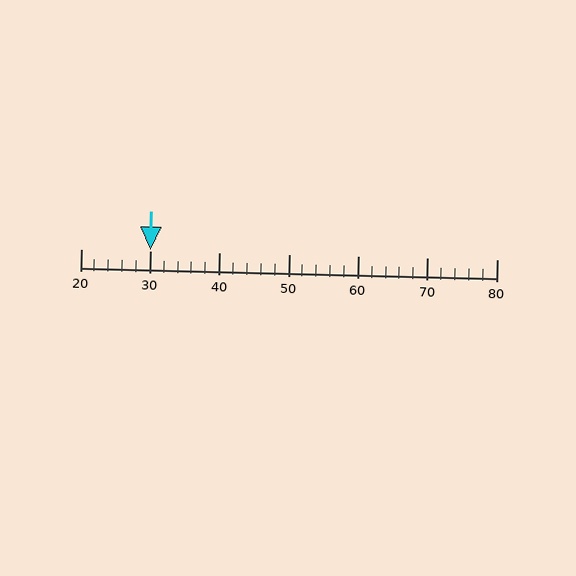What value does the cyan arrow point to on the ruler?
The cyan arrow points to approximately 30.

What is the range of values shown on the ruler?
The ruler shows values from 20 to 80.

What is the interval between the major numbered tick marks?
The major tick marks are spaced 10 units apart.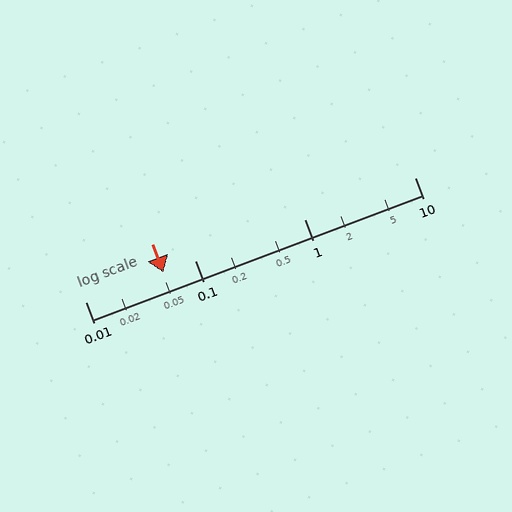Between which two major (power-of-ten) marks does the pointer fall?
The pointer is between 0.01 and 0.1.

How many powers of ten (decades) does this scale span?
The scale spans 3 decades, from 0.01 to 10.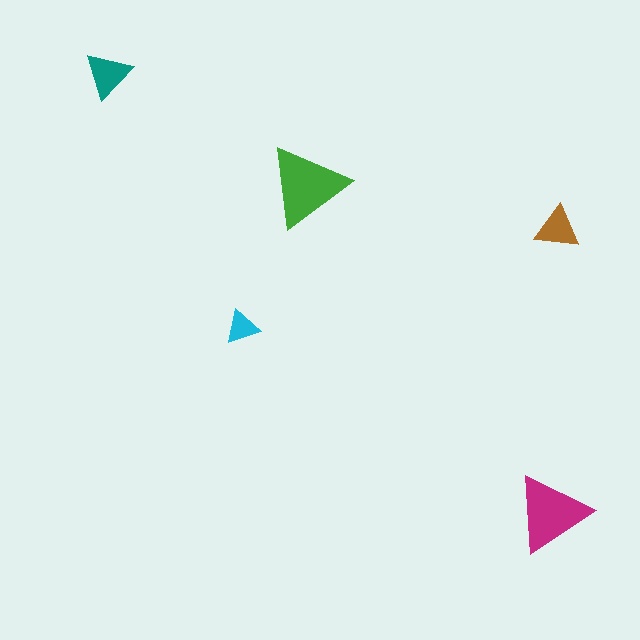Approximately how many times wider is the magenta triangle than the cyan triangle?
About 2.5 times wider.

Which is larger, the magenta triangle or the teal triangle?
The magenta one.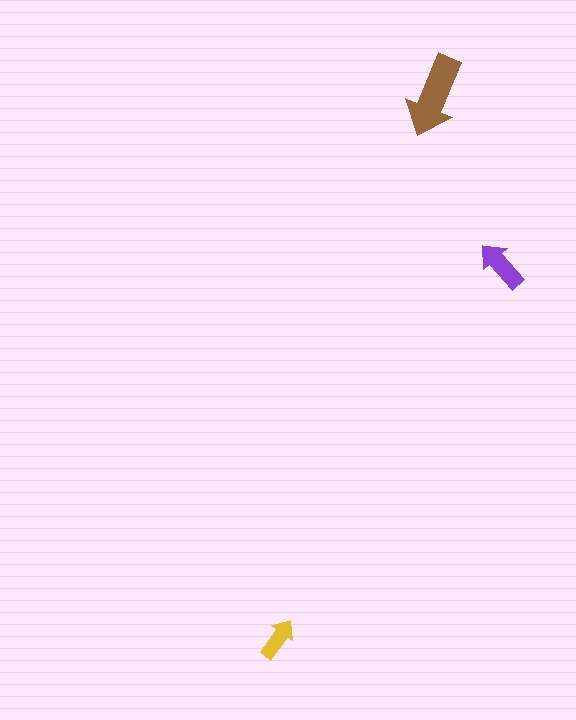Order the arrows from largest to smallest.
the brown one, the purple one, the yellow one.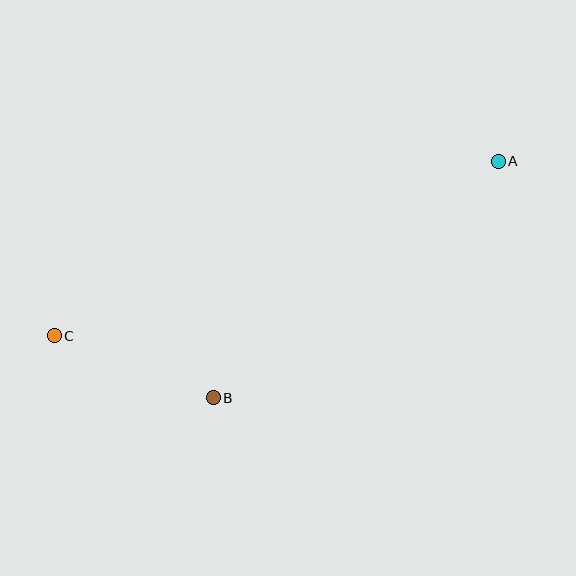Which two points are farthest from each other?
Points A and C are farthest from each other.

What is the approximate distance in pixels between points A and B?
The distance between A and B is approximately 370 pixels.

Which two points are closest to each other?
Points B and C are closest to each other.